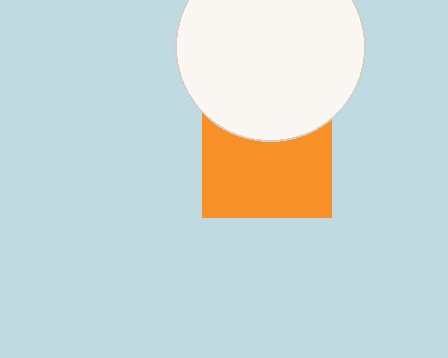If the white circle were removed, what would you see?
You would see the complete orange square.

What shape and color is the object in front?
The object in front is a white circle.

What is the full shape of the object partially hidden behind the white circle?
The partially hidden object is an orange square.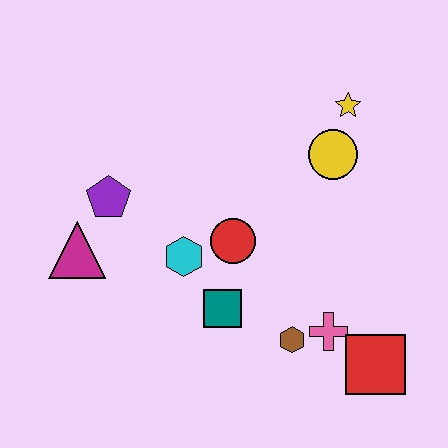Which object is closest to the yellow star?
The yellow circle is closest to the yellow star.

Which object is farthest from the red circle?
The red square is farthest from the red circle.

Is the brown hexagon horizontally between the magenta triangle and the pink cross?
Yes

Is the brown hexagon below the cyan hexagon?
Yes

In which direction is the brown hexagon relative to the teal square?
The brown hexagon is to the right of the teal square.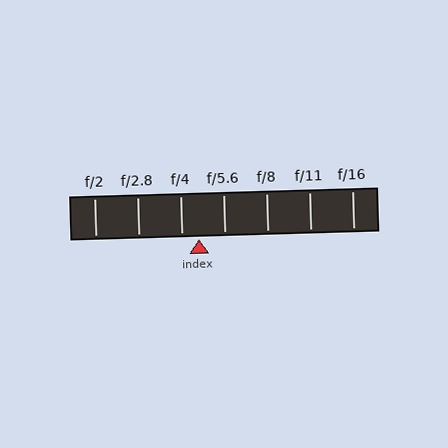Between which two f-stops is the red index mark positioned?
The index mark is between f/4 and f/5.6.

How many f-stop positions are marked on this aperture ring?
There are 7 f-stop positions marked.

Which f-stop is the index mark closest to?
The index mark is closest to f/4.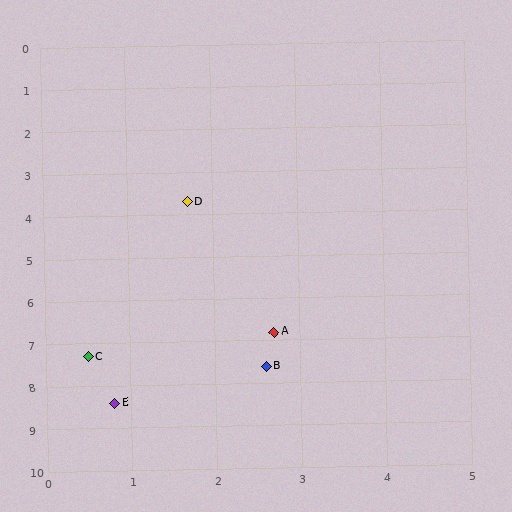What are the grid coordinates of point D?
Point D is at approximately (1.7, 3.7).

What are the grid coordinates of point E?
Point E is at approximately (0.8, 8.4).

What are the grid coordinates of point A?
Point A is at approximately (2.7, 6.8).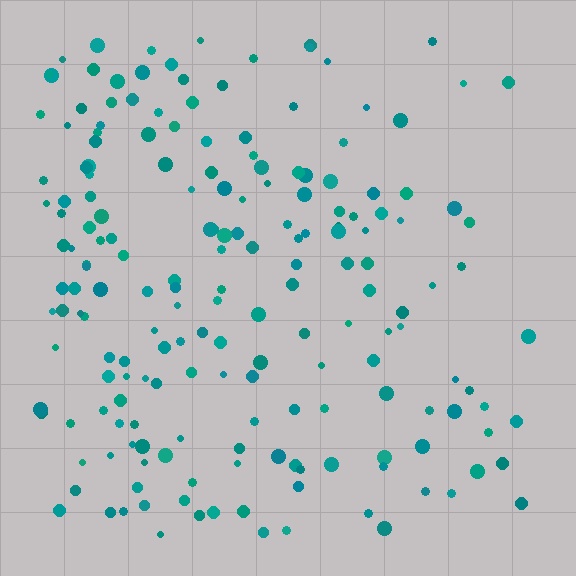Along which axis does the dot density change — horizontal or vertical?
Horizontal.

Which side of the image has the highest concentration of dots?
The left.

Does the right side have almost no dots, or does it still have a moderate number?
Still a moderate number, just noticeably fewer than the left.